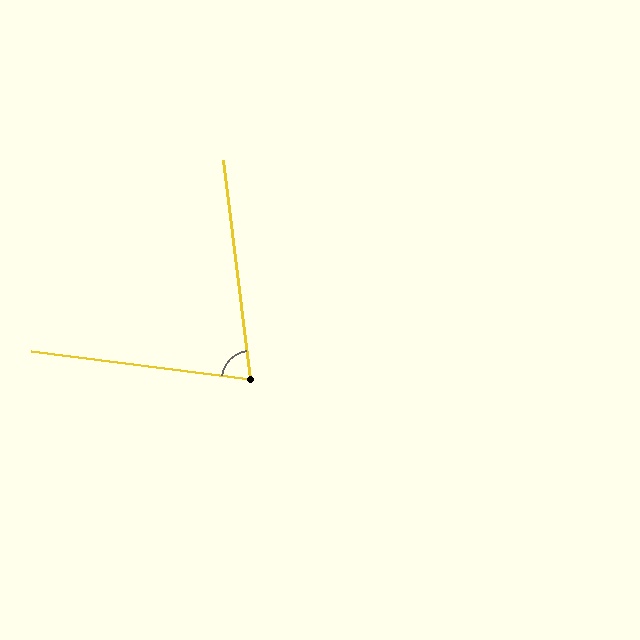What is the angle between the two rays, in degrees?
Approximately 76 degrees.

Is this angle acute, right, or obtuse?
It is acute.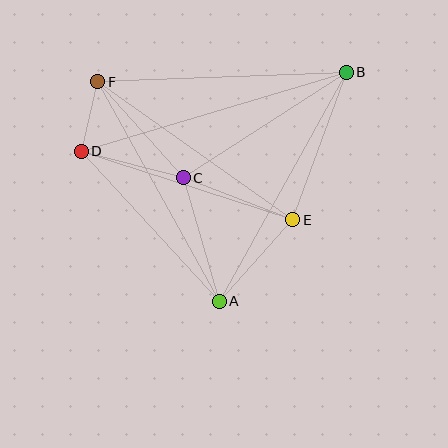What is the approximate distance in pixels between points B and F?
The distance between B and F is approximately 249 pixels.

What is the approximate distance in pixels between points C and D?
The distance between C and D is approximately 106 pixels.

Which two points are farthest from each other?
Points B and D are farthest from each other.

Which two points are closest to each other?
Points D and F are closest to each other.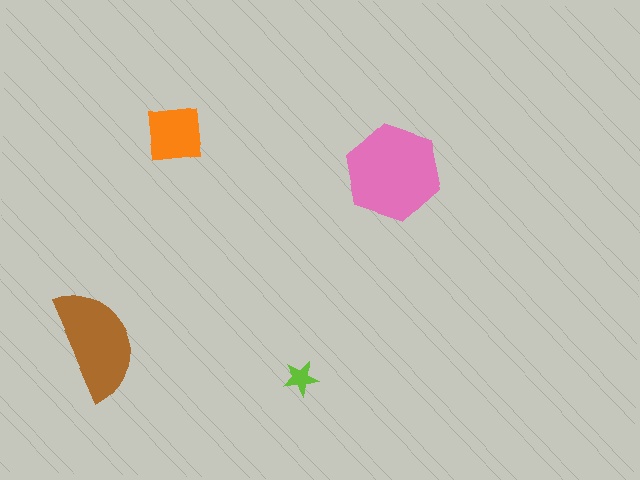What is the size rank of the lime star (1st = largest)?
4th.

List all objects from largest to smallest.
The pink hexagon, the brown semicircle, the orange square, the lime star.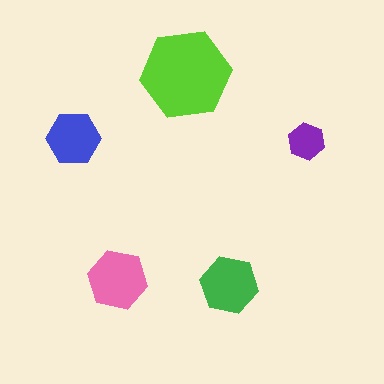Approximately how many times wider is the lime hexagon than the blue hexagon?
About 1.5 times wider.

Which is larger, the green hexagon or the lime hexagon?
The lime one.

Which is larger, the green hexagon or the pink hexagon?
The pink one.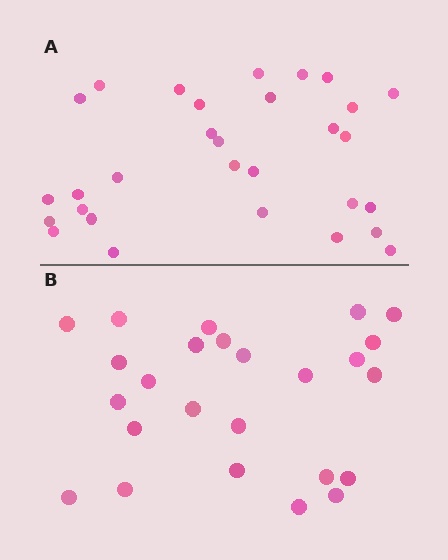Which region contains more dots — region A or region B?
Region A (the top region) has more dots.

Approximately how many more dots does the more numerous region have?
Region A has about 5 more dots than region B.